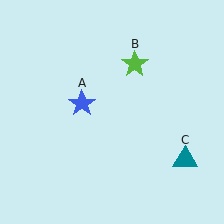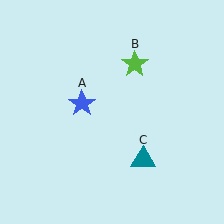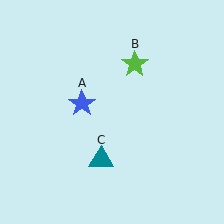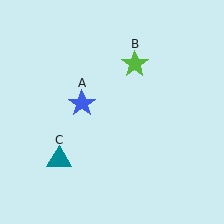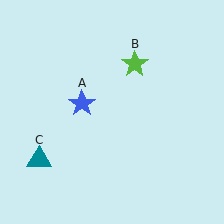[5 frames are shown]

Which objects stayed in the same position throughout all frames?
Blue star (object A) and lime star (object B) remained stationary.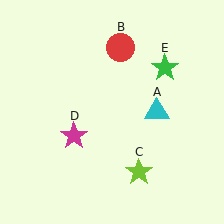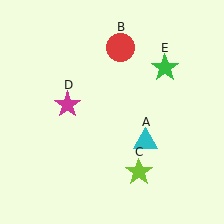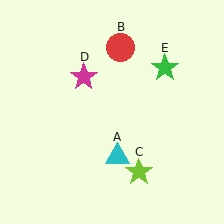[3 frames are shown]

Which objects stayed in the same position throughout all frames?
Red circle (object B) and lime star (object C) and green star (object E) remained stationary.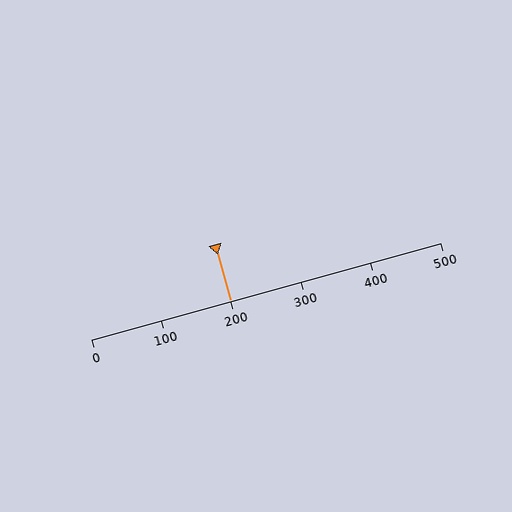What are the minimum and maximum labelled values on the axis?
The axis runs from 0 to 500.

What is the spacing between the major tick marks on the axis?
The major ticks are spaced 100 apart.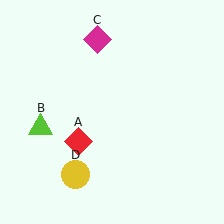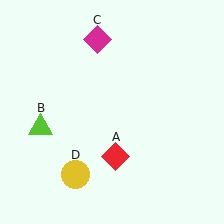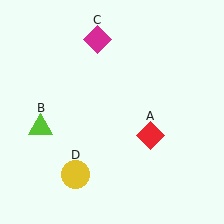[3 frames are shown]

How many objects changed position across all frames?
1 object changed position: red diamond (object A).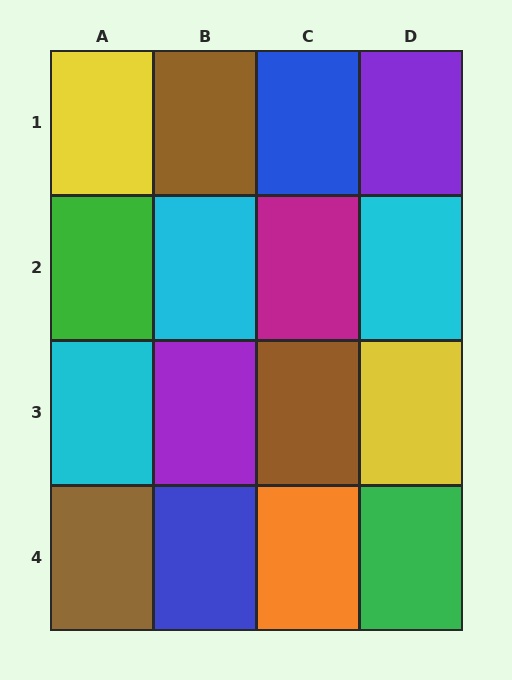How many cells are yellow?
2 cells are yellow.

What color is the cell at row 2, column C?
Magenta.